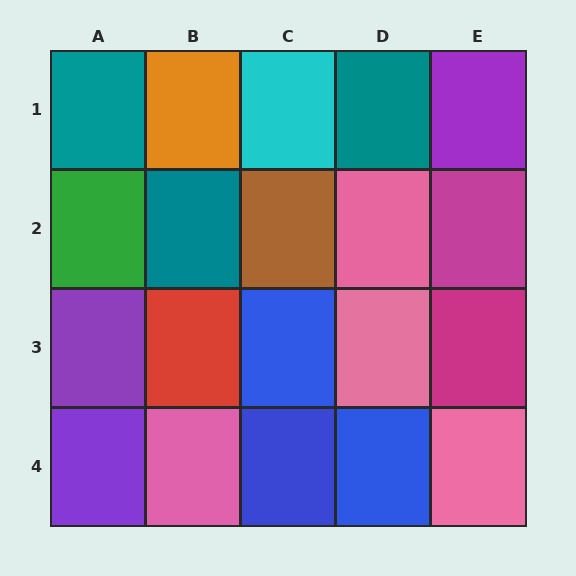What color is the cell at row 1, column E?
Purple.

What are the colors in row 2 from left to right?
Green, teal, brown, pink, magenta.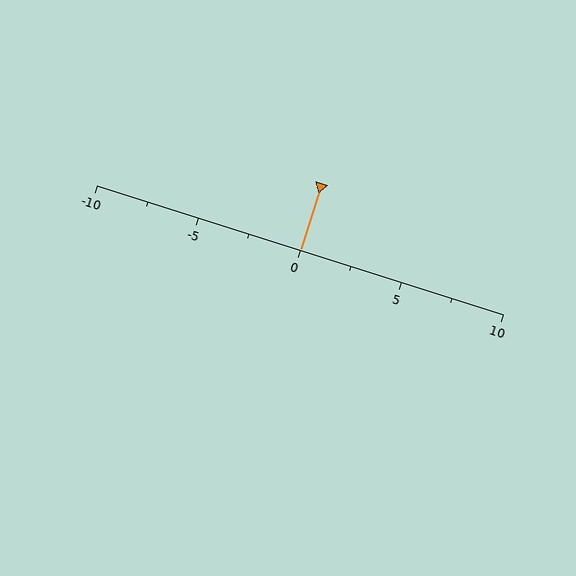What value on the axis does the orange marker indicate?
The marker indicates approximately 0.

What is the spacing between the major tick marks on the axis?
The major ticks are spaced 5 apart.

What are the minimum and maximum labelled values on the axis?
The axis runs from -10 to 10.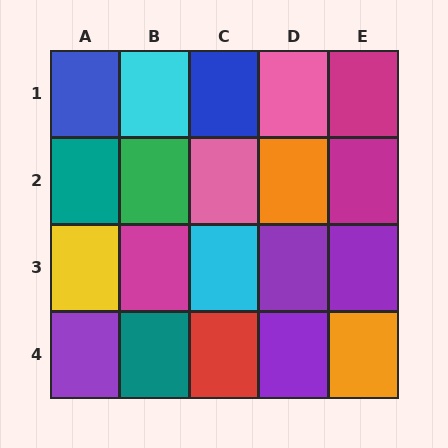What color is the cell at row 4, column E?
Orange.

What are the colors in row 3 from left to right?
Yellow, magenta, cyan, purple, purple.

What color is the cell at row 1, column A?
Blue.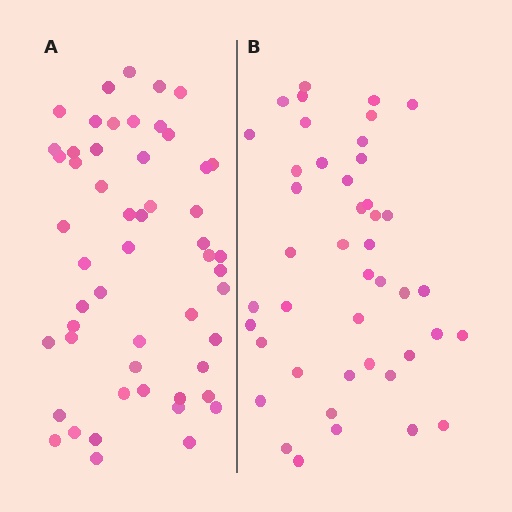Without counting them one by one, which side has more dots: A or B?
Region A (the left region) has more dots.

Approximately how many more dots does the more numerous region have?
Region A has roughly 8 or so more dots than region B.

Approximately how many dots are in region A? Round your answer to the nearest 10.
About 50 dots. (The exact count is 53, which rounds to 50.)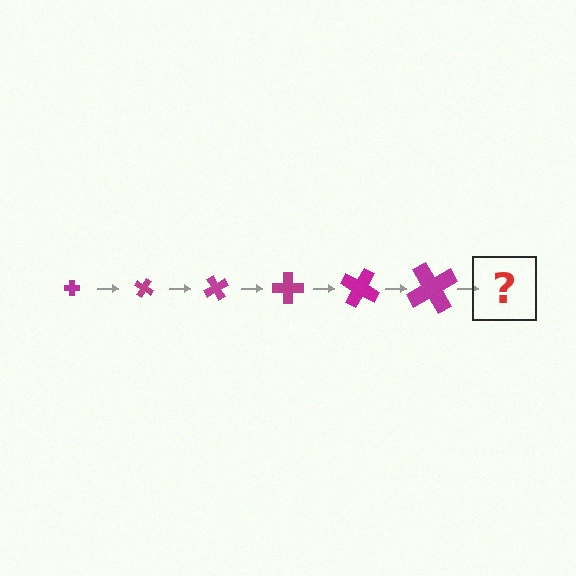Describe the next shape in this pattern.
It should be a cross, larger than the previous one and rotated 180 degrees from the start.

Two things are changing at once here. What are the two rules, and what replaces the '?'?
The two rules are that the cross grows larger each step and it rotates 30 degrees each step. The '?' should be a cross, larger than the previous one and rotated 180 degrees from the start.